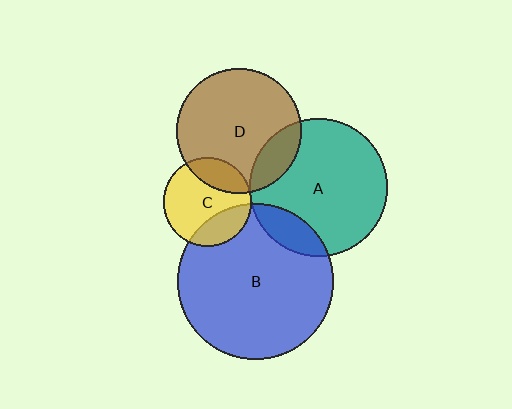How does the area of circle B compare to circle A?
Approximately 1.3 times.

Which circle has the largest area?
Circle B (blue).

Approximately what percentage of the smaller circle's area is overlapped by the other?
Approximately 25%.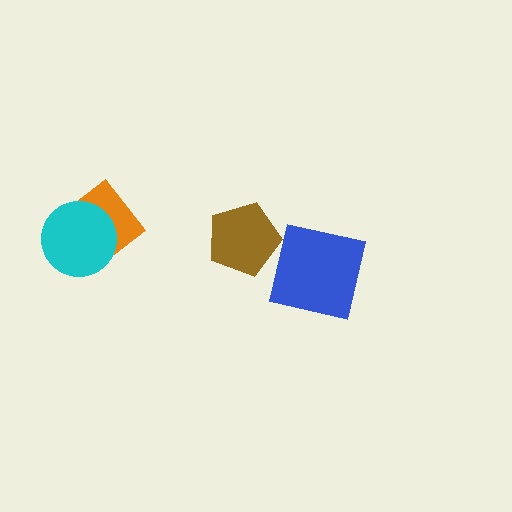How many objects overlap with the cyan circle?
1 object overlaps with the cyan circle.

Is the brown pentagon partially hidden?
No, no other shape covers it.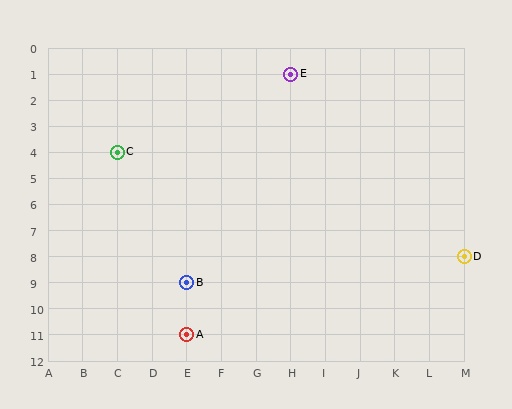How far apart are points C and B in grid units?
Points C and B are 2 columns and 5 rows apart (about 5.4 grid units diagonally).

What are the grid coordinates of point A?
Point A is at grid coordinates (E, 11).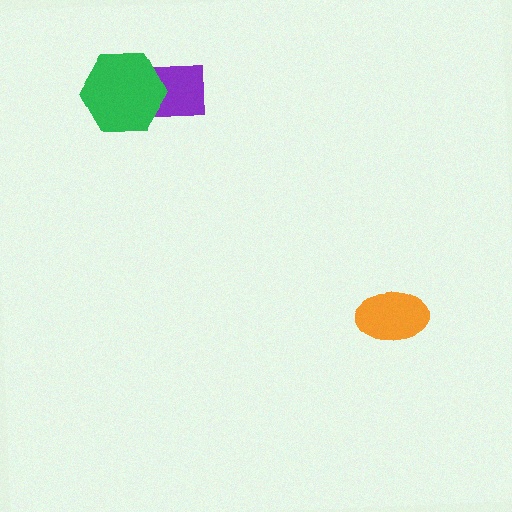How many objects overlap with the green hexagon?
1 object overlaps with the green hexagon.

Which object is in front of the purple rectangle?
The green hexagon is in front of the purple rectangle.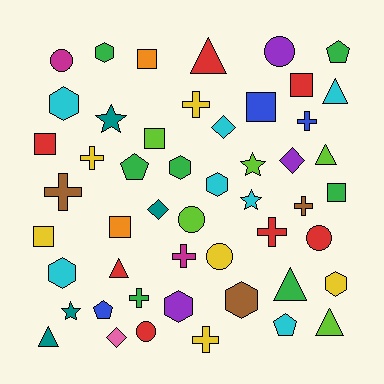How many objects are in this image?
There are 50 objects.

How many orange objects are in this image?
There are 2 orange objects.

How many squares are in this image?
There are 8 squares.